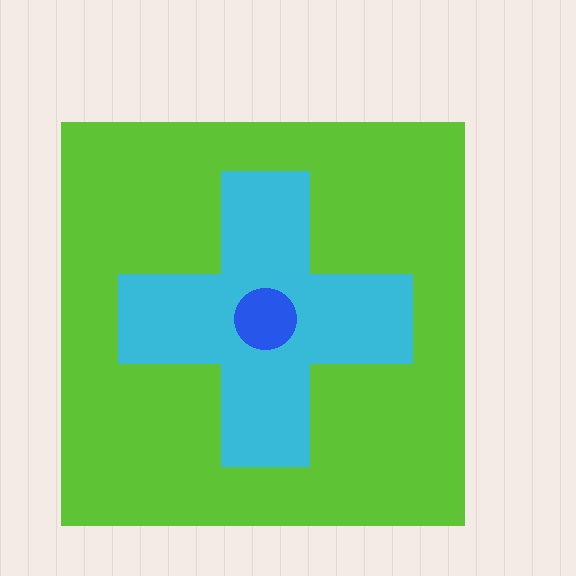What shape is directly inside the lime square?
The cyan cross.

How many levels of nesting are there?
3.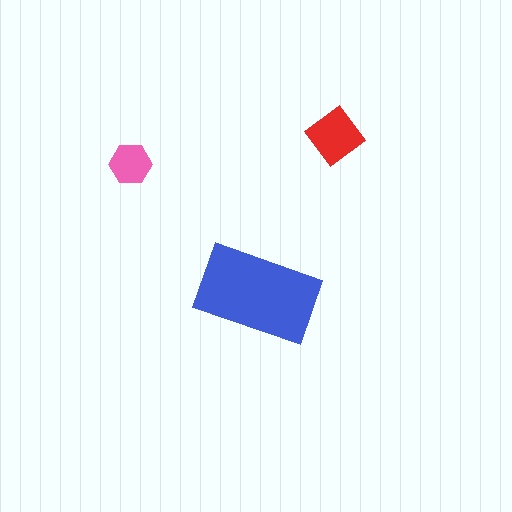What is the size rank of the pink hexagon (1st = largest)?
3rd.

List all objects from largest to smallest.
The blue rectangle, the red diamond, the pink hexagon.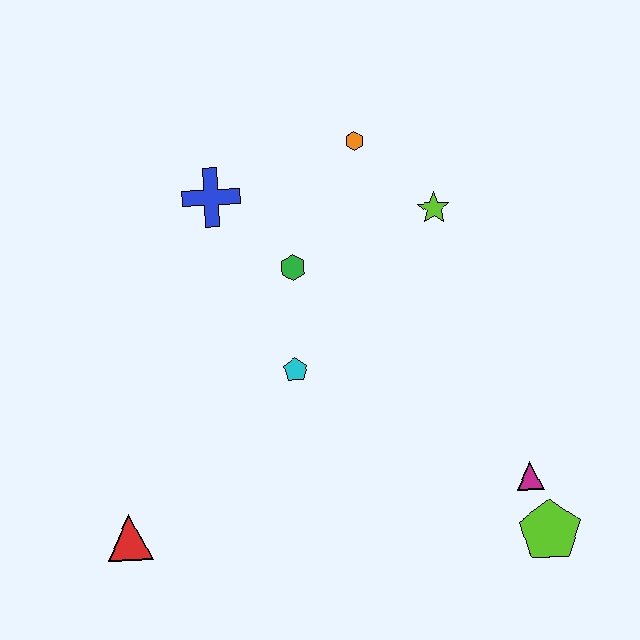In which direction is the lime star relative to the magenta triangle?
The lime star is above the magenta triangle.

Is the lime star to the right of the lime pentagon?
No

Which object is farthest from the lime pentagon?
The blue cross is farthest from the lime pentagon.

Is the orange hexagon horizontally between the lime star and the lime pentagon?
No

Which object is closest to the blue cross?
The green hexagon is closest to the blue cross.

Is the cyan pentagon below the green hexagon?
Yes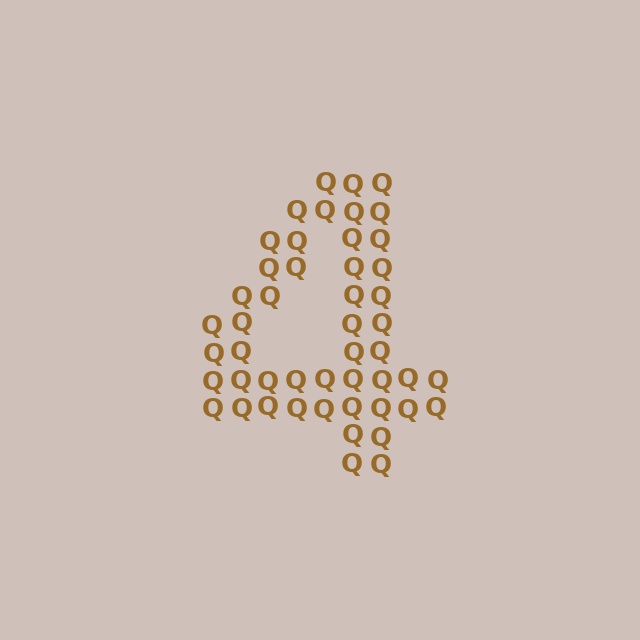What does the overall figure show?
The overall figure shows the digit 4.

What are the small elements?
The small elements are letter Q's.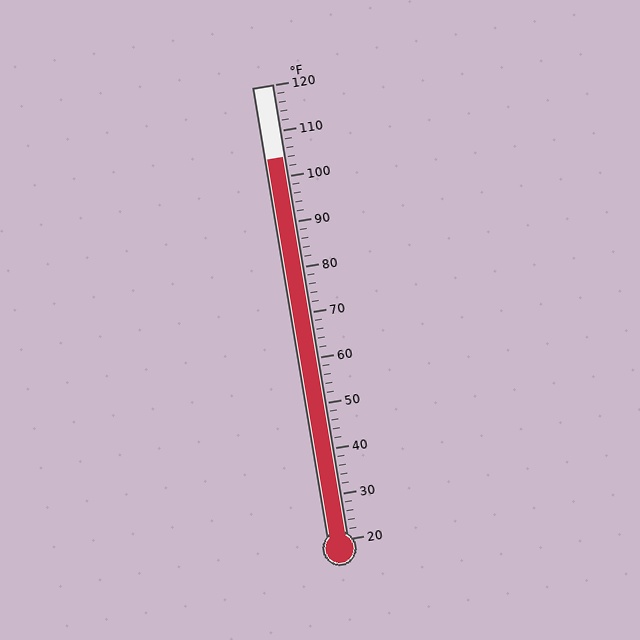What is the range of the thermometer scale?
The thermometer scale ranges from 20°F to 120°F.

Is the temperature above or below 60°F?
The temperature is above 60°F.